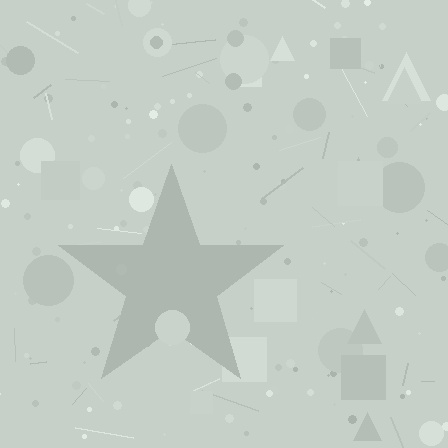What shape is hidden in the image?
A star is hidden in the image.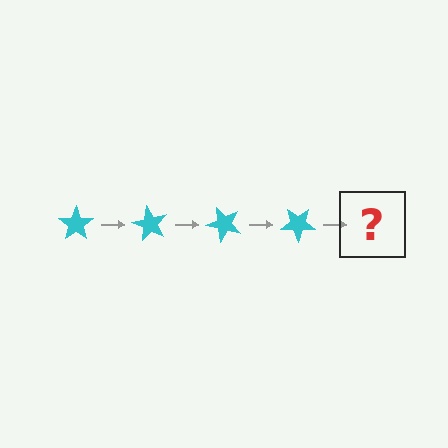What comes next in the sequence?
The next element should be a cyan star rotated 240 degrees.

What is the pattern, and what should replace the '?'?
The pattern is that the star rotates 60 degrees each step. The '?' should be a cyan star rotated 240 degrees.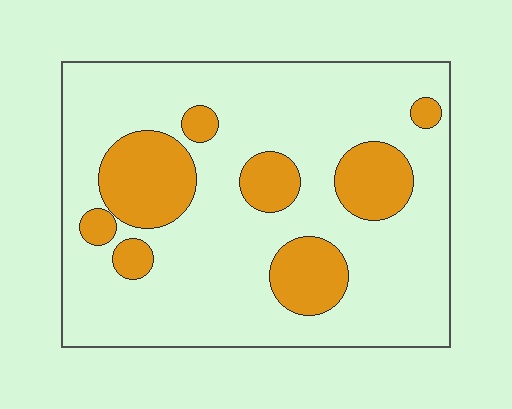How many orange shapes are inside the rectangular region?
8.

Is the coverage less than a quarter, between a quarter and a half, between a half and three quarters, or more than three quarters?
Less than a quarter.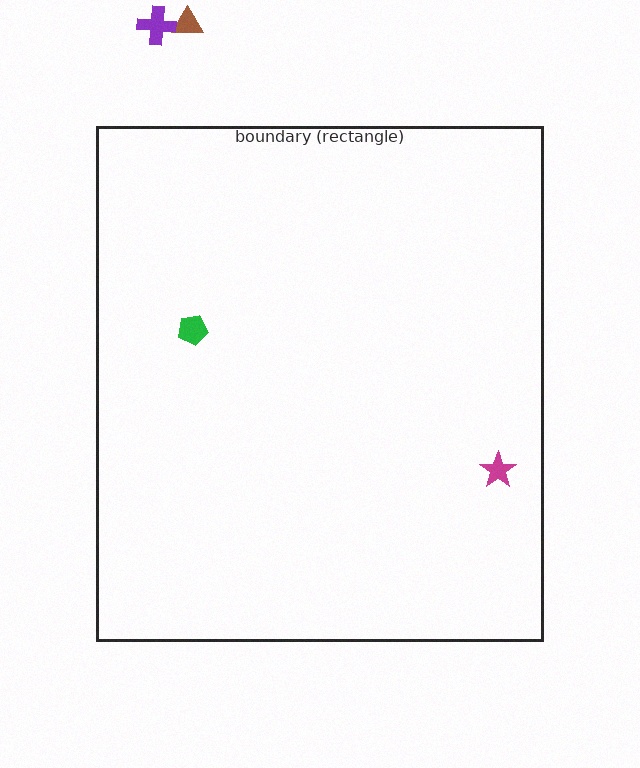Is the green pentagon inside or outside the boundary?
Inside.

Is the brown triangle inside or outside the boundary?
Outside.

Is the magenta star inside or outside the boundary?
Inside.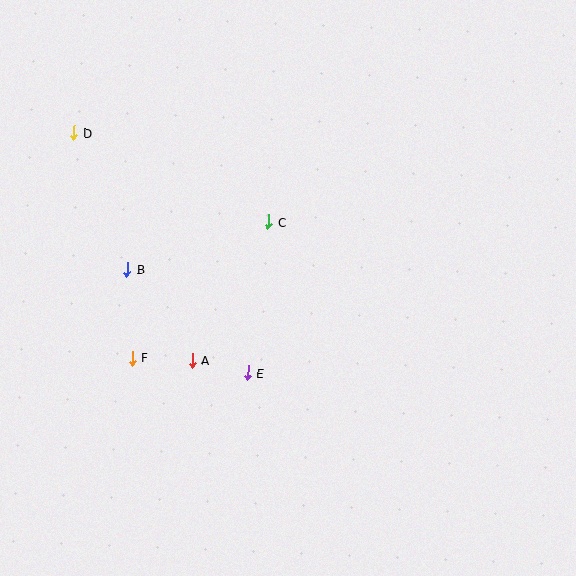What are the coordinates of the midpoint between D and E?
The midpoint between D and E is at (161, 253).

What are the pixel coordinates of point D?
Point D is at (74, 133).